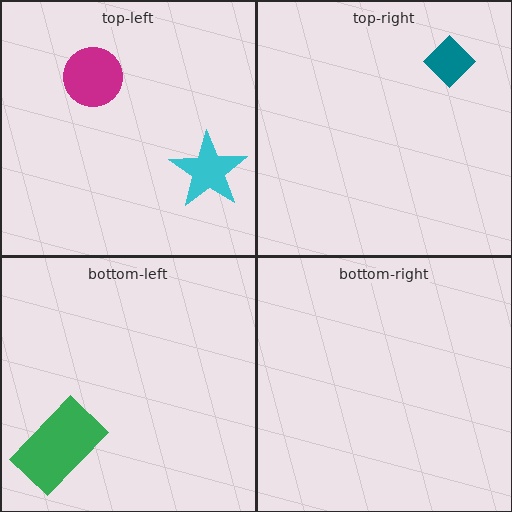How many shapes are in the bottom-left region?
1.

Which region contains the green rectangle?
The bottom-left region.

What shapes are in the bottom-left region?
The green rectangle.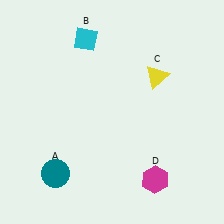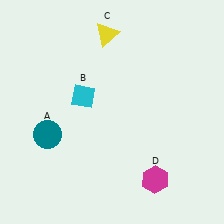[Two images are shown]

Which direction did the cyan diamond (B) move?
The cyan diamond (B) moved down.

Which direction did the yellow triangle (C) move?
The yellow triangle (C) moved left.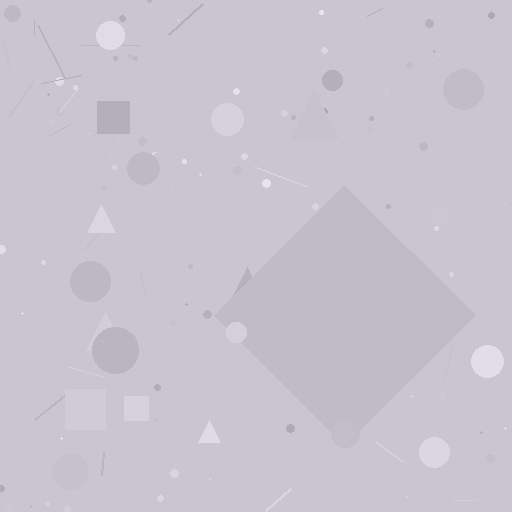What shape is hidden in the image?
A diamond is hidden in the image.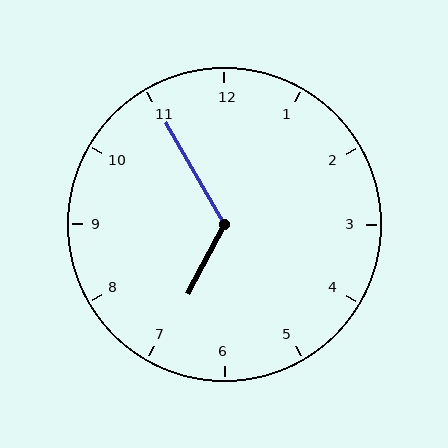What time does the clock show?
6:55.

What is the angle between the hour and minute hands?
Approximately 122 degrees.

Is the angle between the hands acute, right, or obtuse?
It is obtuse.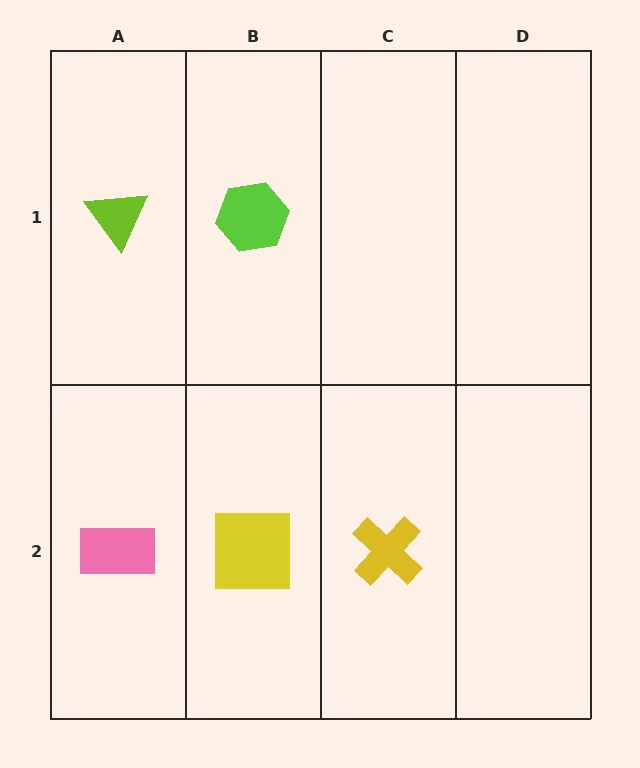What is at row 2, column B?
A yellow square.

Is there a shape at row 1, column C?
No, that cell is empty.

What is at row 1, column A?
A lime triangle.